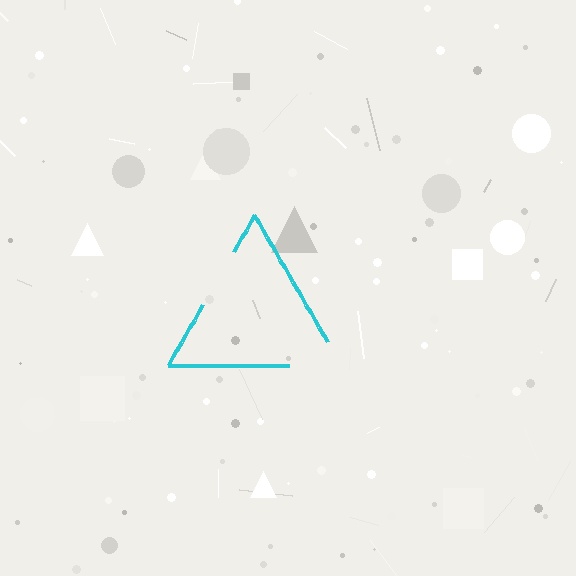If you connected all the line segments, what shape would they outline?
They would outline a triangle.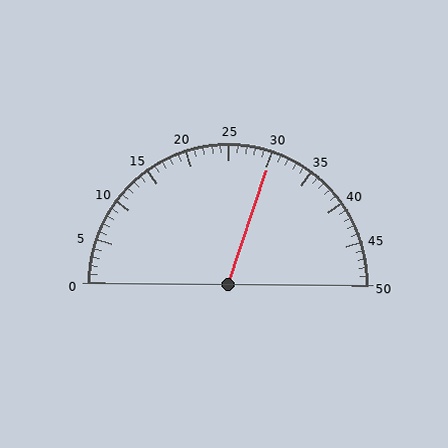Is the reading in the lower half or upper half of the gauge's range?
The reading is in the upper half of the range (0 to 50).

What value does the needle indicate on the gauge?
The needle indicates approximately 30.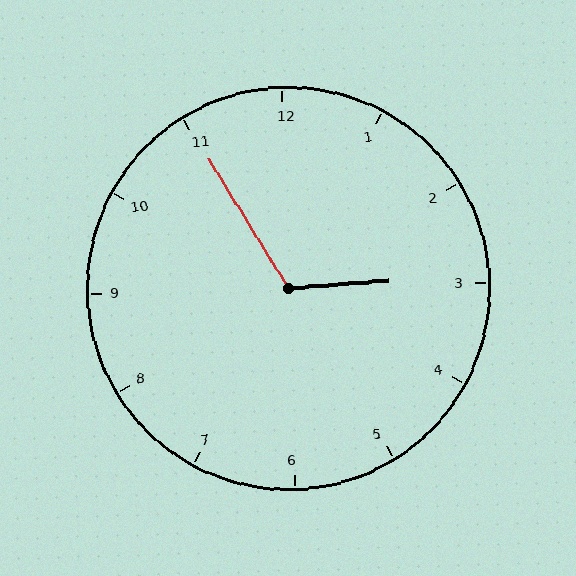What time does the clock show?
2:55.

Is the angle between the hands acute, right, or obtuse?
It is obtuse.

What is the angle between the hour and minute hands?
Approximately 118 degrees.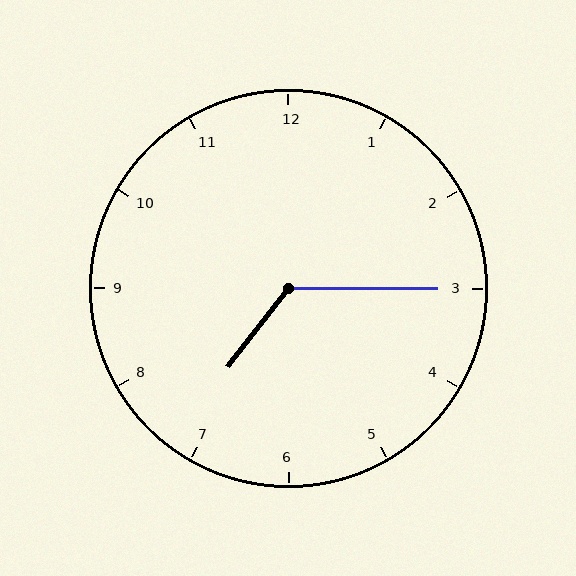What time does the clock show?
7:15.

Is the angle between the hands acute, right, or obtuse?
It is obtuse.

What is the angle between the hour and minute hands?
Approximately 128 degrees.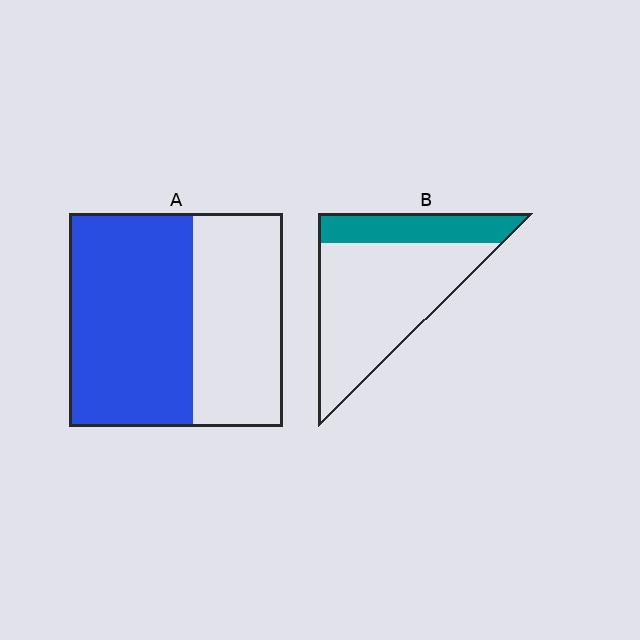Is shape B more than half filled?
No.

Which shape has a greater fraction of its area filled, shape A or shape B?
Shape A.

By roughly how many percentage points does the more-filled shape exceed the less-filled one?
By roughly 30 percentage points (A over B).